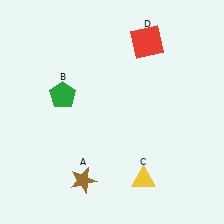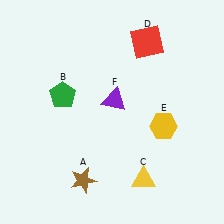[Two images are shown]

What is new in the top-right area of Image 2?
A purple triangle (F) was added in the top-right area of Image 2.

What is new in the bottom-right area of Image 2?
A yellow hexagon (E) was added in the bottom-right area of Image 2.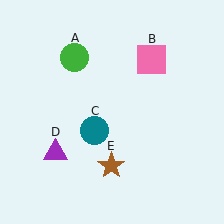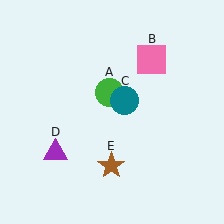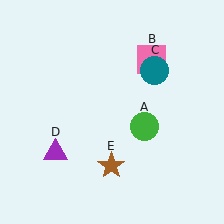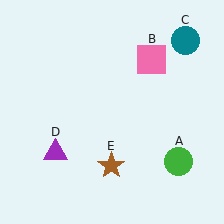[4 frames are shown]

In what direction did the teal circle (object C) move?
The teal circle (object C) moved up and to the right.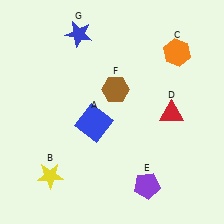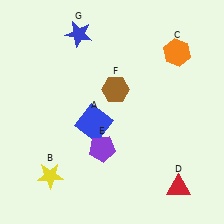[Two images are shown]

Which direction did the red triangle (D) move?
The red triangle (D) moved down.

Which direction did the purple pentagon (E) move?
The purple pentagon (E) moved left.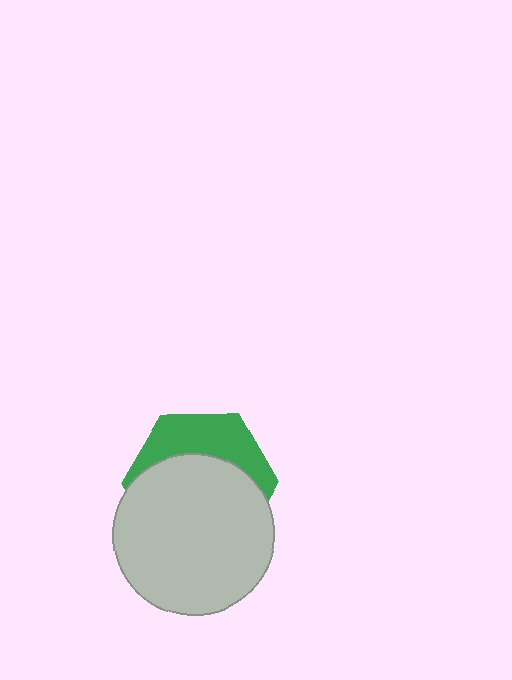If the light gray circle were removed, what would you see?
You would see the complete green hexagon.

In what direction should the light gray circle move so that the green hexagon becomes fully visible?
The light gray circle should move down. That is the shortest direction to clear the overlap and leave the green hexagon fully visible.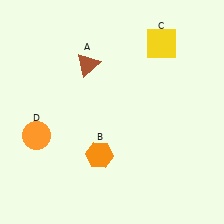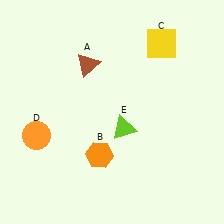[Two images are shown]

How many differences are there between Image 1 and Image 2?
There is 1 difference between the two images.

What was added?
A lime triangle (E) was added in Image 2.